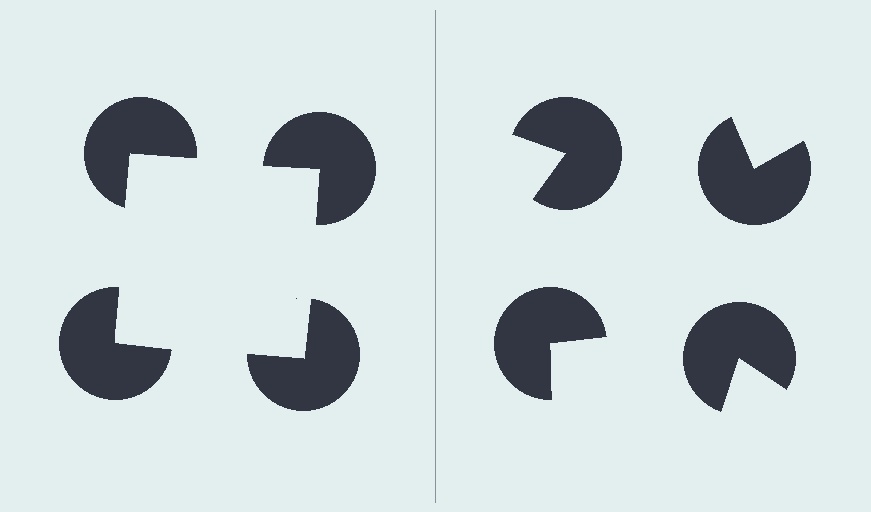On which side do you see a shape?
An illusory square appears on the left side. On the right side the wedge cuts are rotated, so no coherent shape forms.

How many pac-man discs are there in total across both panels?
8 — 4 on each side.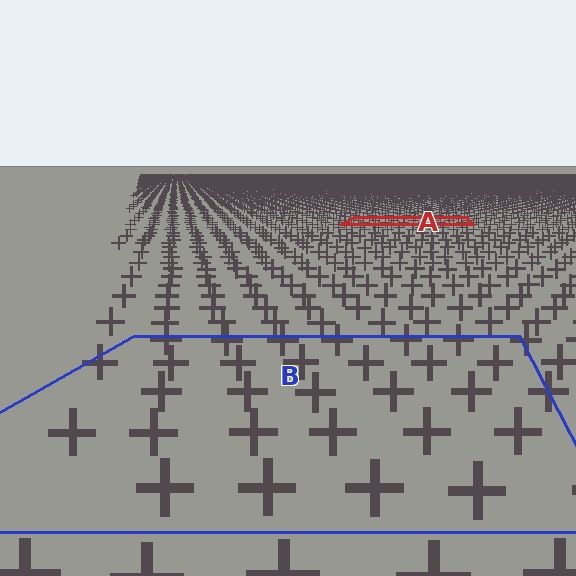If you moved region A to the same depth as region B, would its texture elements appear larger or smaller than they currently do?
They would appear larger. At a closer depth, the same texture elements are projected at a bigger on-screen size.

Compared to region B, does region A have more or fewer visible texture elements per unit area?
Region A has more texture elements per unit area — they are packed more densely because it is farther away.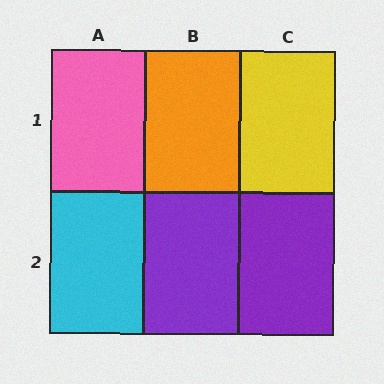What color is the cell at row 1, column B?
Orange.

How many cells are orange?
1 cell is orange.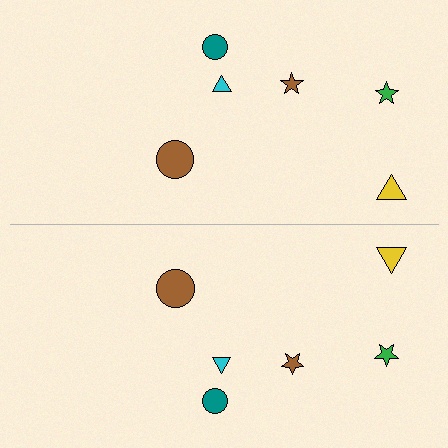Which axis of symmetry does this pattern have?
The pattern has a horizontal axis of symmetry running through the center of the image.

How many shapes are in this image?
There are 12 shapes in this image.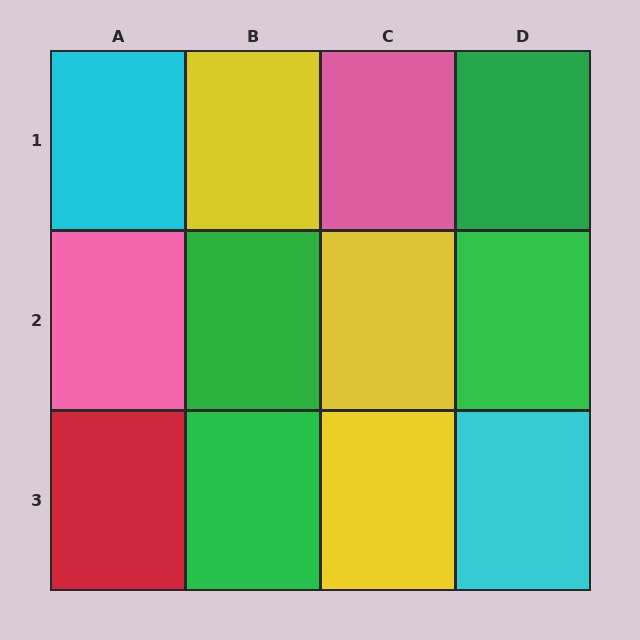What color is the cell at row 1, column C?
Pink.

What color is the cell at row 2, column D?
Green.